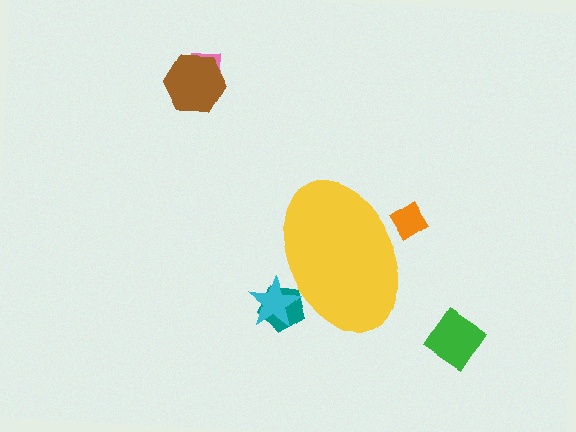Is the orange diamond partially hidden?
Yes, the orange diamond is partially hidden behind the yellow ellipse.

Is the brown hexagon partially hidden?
No, the brown hexagon is fully visible.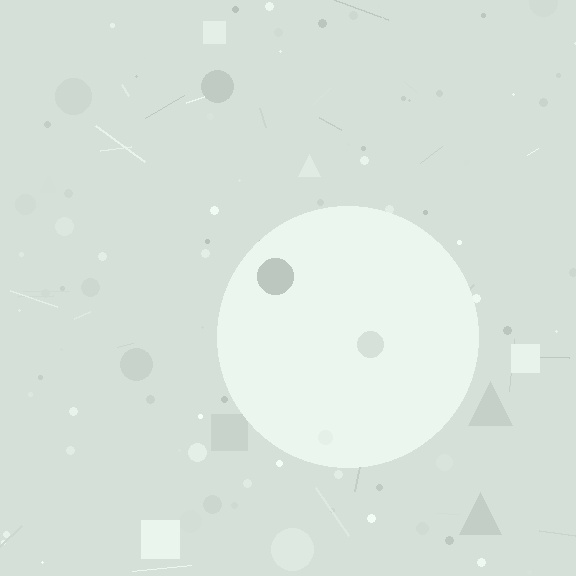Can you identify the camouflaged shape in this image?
The camouflaged shape is a circle.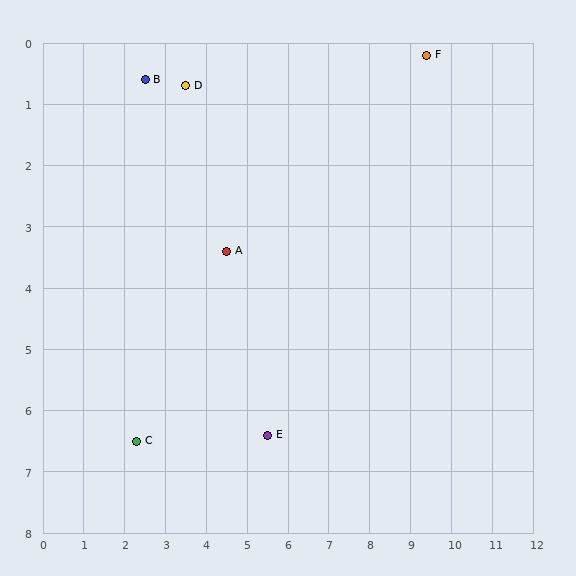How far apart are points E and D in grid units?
Points E and D are about 6.0 grid units apart.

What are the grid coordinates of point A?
Point A is at approximately (4.5, 3.4).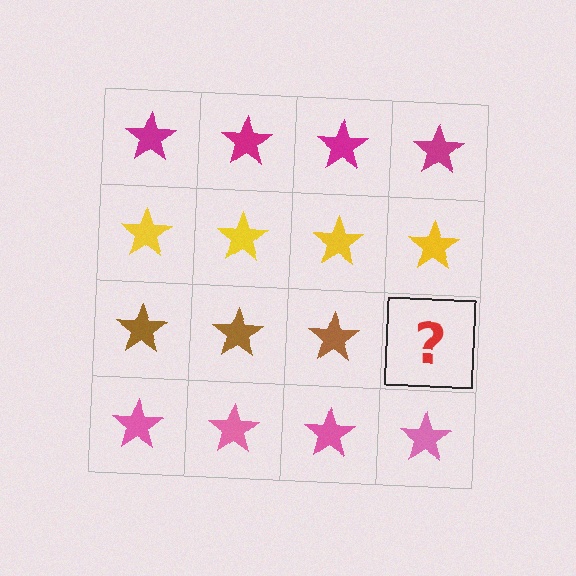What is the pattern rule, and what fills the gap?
The rule is that each row has a consistent color. The gap should be filled with a brown star.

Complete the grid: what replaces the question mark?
The question mark should be replaced with a brown star.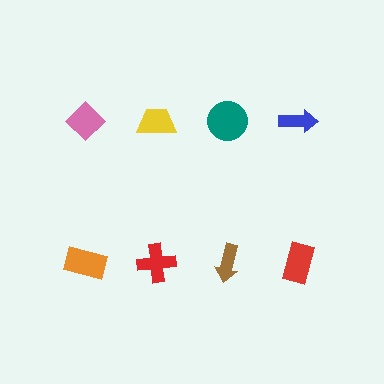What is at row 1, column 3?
A teal circle.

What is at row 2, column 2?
A red cross.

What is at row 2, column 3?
A brown arrow.